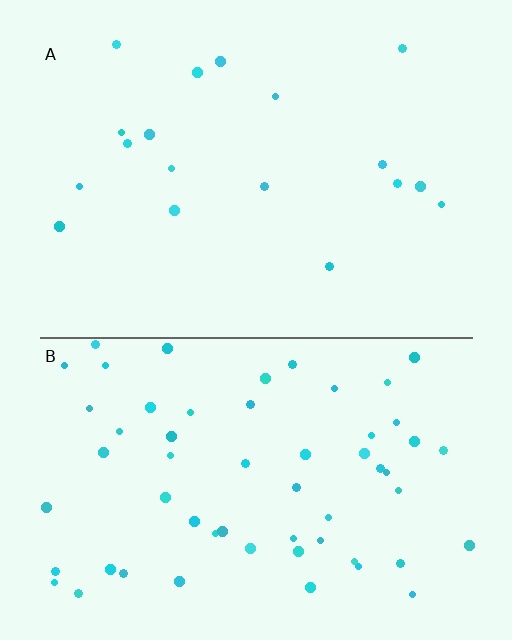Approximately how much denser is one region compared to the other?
Approximately 3.2× — region B over region A.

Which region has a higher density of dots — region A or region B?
B (the bottom).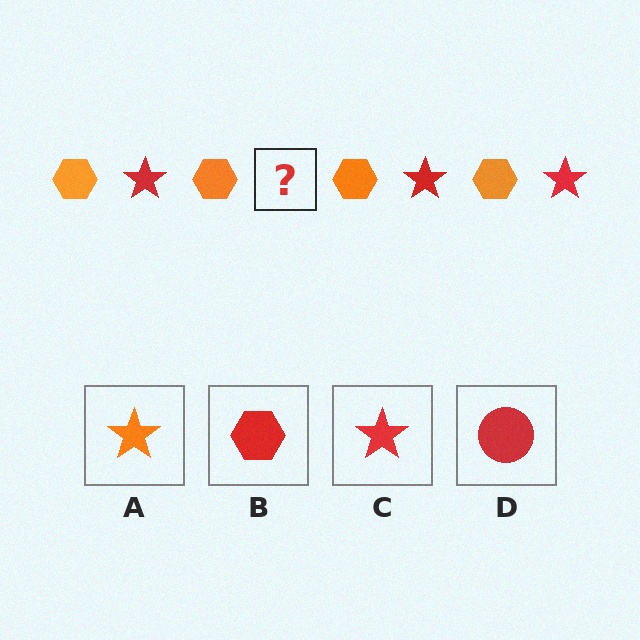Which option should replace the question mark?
Option C.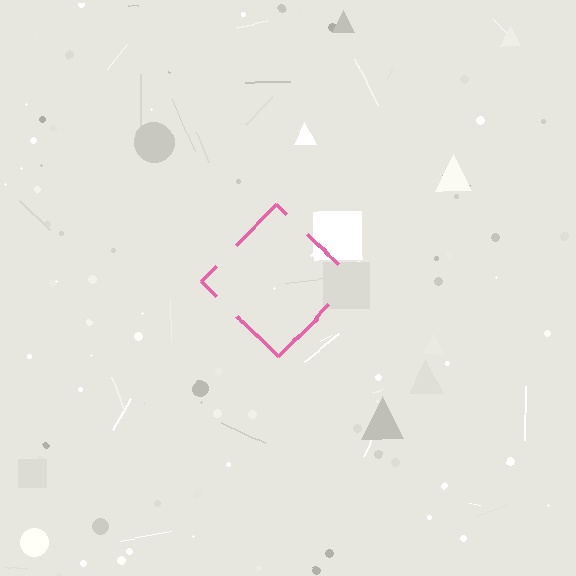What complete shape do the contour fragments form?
The contour fragments form a diamond.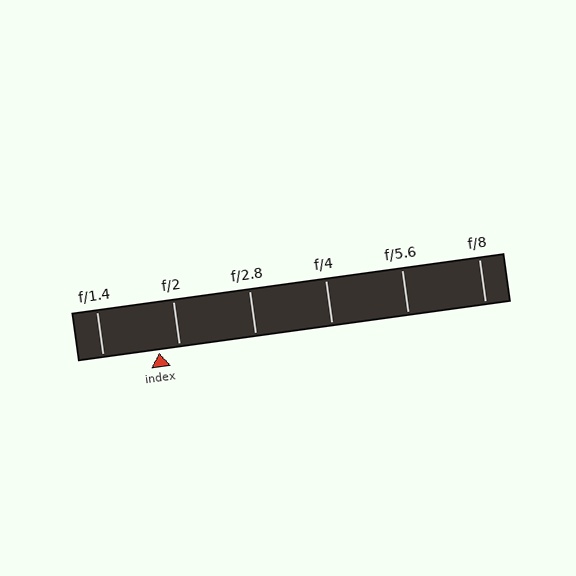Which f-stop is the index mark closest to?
The index mark is closest to f/2.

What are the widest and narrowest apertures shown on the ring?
The widest aperture shown is f/1.4 and the narrowest is f/8.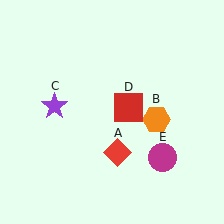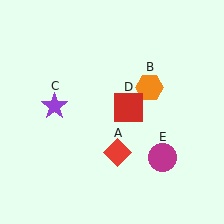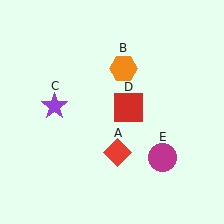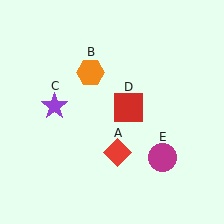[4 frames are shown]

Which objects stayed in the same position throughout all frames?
Red diamond (object A) and purple star (object C) and red square (object D) and magenta circle (object E) remained stationary.